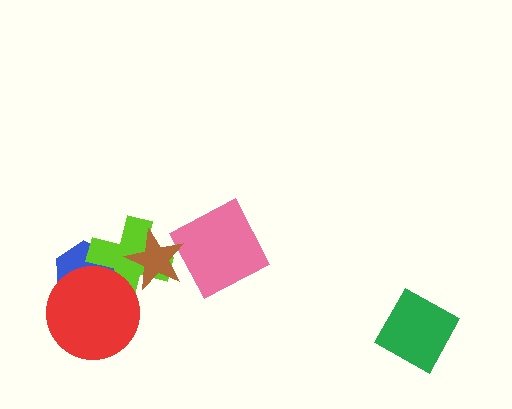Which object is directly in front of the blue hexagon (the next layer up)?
The lime cross is directly in front of the blue hexagon.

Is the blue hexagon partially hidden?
Yes, it is partially covered by another shape.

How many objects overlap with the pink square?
0 objects overlap with the pink square.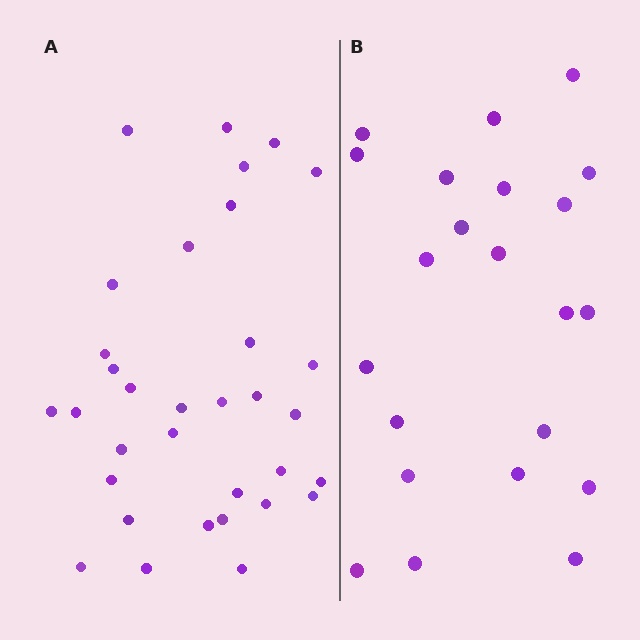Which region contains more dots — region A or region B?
Region A (the left region) has more dots.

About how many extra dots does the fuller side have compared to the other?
Region A has roughly 12 or so more dots than region B.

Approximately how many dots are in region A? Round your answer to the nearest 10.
About 30 dots. (The exact count is 33, which rounds to 30.)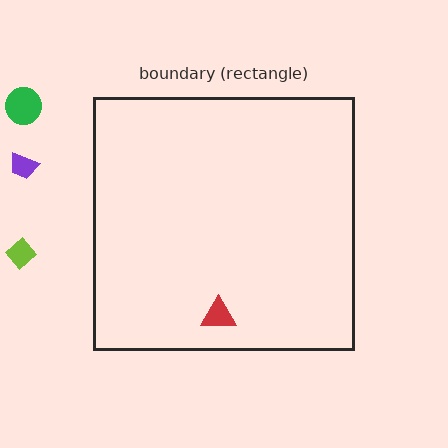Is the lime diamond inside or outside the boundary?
Outside.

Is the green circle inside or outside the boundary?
Outside.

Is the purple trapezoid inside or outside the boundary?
Outside.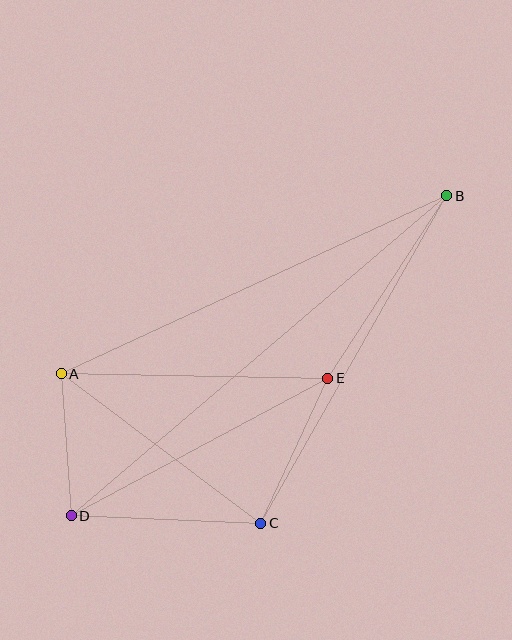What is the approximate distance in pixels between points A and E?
The distance between A and E is approximately 267 pixels.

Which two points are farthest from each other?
Points B and D are farthest from each other.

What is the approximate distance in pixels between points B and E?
The distance between B and E is approximately 218 pixels.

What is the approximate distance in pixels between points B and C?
The distance between B and C is approximately 377 pixels.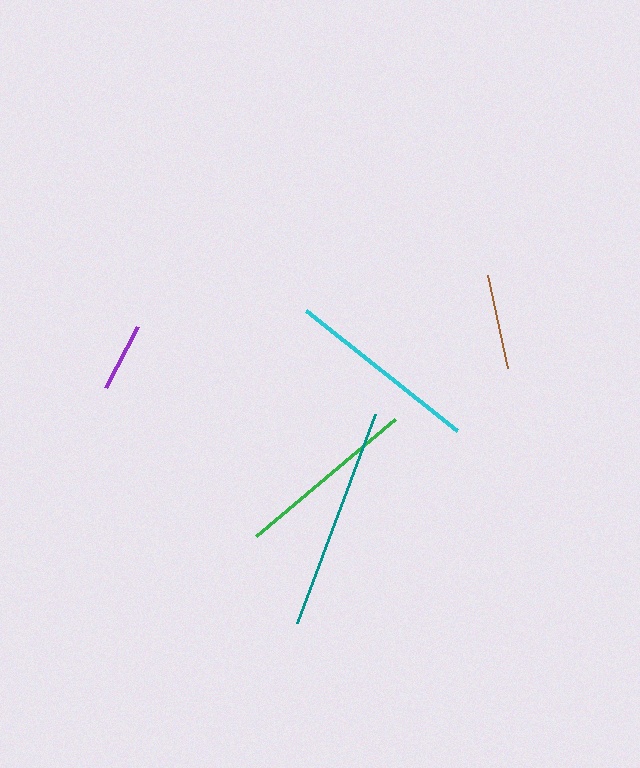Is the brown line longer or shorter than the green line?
The green line is longer than the brown line.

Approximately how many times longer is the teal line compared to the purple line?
The teal line is approximately 3.2 times the length of the purple line.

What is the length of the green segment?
The green segment is approximately 182 pixels long.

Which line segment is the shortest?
The purple line is the shortest at approximately 69 pixels.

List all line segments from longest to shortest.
From longest to shortest: teal, cyan, green, brown, purple.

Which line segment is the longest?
The teal line is the longest at approximately 223 pixels.